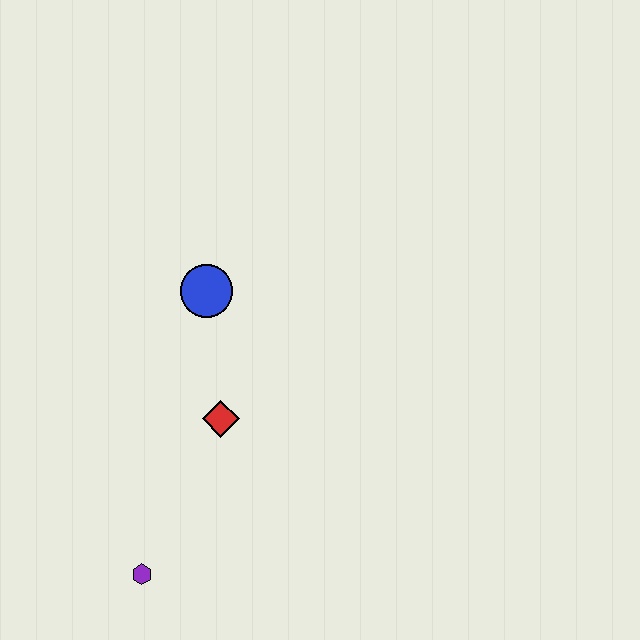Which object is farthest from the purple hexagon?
The blue circle is farthest from the purple hexagon.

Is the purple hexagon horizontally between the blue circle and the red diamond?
No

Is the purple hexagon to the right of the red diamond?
No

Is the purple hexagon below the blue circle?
Yes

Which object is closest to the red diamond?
The blue circle is closest to the red diamond.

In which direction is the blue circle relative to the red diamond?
The blue circle is above the red diamond.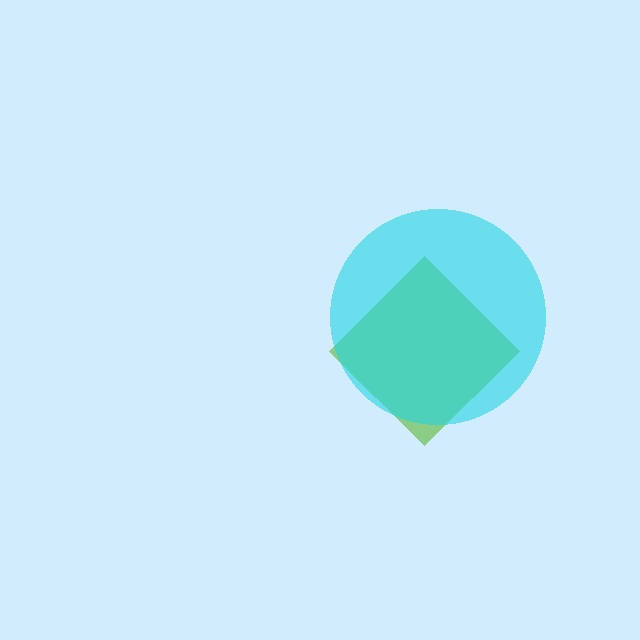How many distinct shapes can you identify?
There are 2 distinct shapes: a lime diamond, a cyan circle.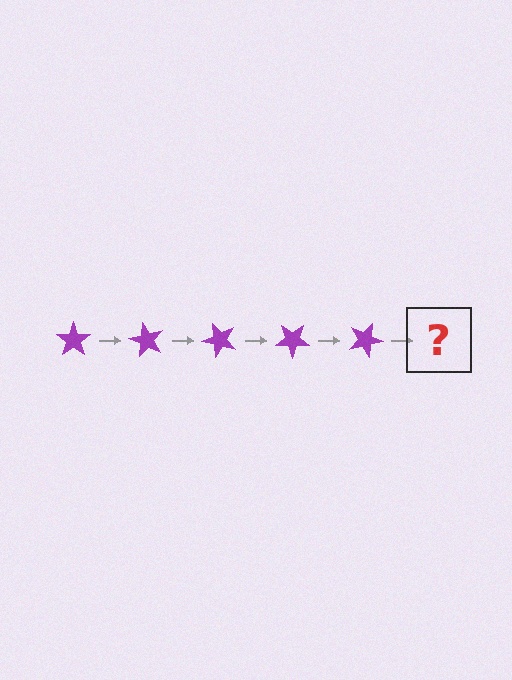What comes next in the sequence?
The next element should be a purple star rotated 300 degrees.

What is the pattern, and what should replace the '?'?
The pattern is that the star rotates 60 degrees each step. The '?' should be a purple star rotated 300 degrees.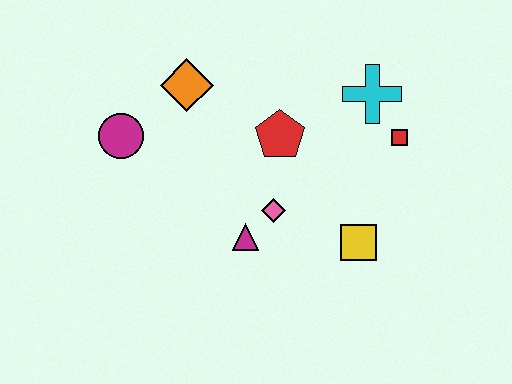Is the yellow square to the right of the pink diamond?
Yes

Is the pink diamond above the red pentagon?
No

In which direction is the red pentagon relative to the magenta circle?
The red pentagon is to the right of the magenta circle.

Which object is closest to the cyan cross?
The red square is closest to the cyan cross.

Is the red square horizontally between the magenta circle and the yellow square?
No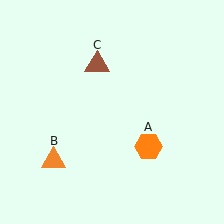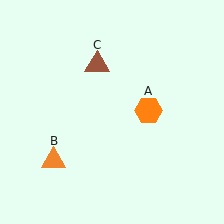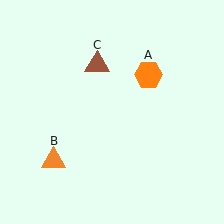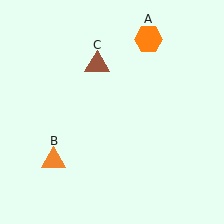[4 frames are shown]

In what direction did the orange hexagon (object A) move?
The orange hexagon (object A) moved up.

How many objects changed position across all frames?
1 object changed position: orange hexagon (object A).